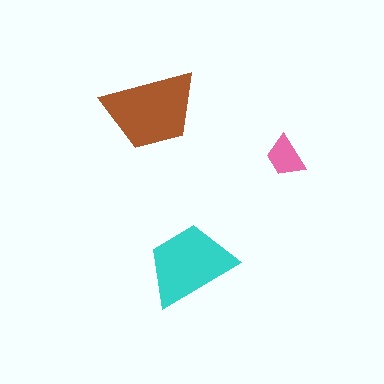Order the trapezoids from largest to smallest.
the brown one, the cyan one, the pink one.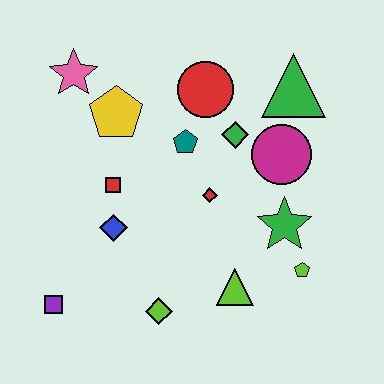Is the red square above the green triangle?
No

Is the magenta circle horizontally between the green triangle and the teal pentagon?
Yes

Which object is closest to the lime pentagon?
The green star is closest to the lime pentagon.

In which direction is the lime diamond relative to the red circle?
The lime diamond is below the red circle.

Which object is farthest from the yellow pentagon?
The lime pentagon is farthest from the yellow pentagon.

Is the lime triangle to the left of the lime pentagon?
Yes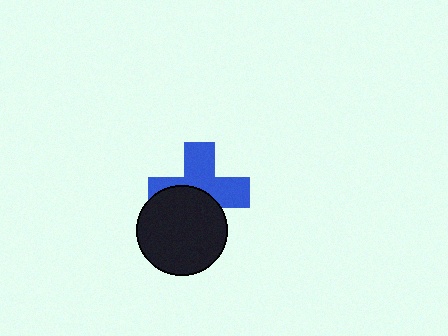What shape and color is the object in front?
The object in front is a black circle.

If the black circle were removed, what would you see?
You would see the complete blue cross.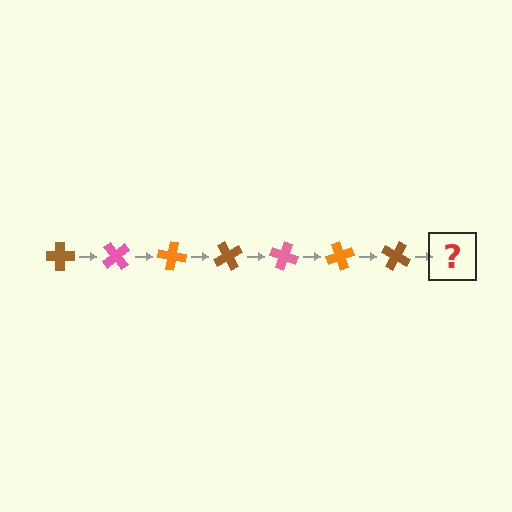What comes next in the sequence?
The next element should be a pink cross, rotated 350 degrees from the start.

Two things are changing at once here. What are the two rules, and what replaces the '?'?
The two rules are that it rotates 50 degrees each step and the color cycles through brown, pink, and orange. The '?' should be a pink cross, rotated 350 degrees from the start.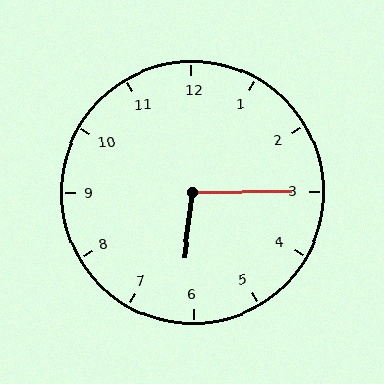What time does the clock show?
6:15.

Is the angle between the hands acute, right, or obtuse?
It is obtuse.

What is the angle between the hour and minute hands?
Approximately 98 degrees.